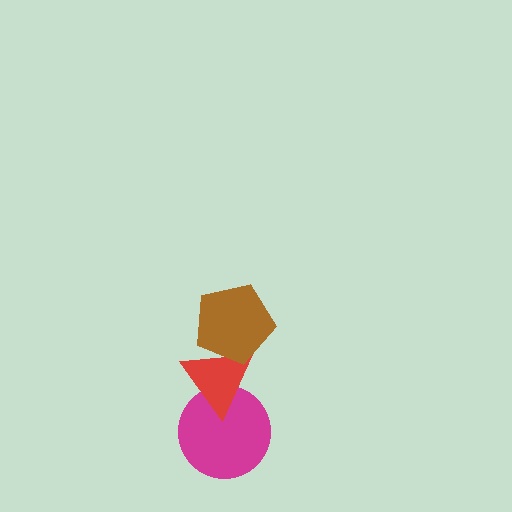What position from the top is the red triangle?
The red triangle is 2nd from the top.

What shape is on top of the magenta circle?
The red triangle is on top of the magenta circle.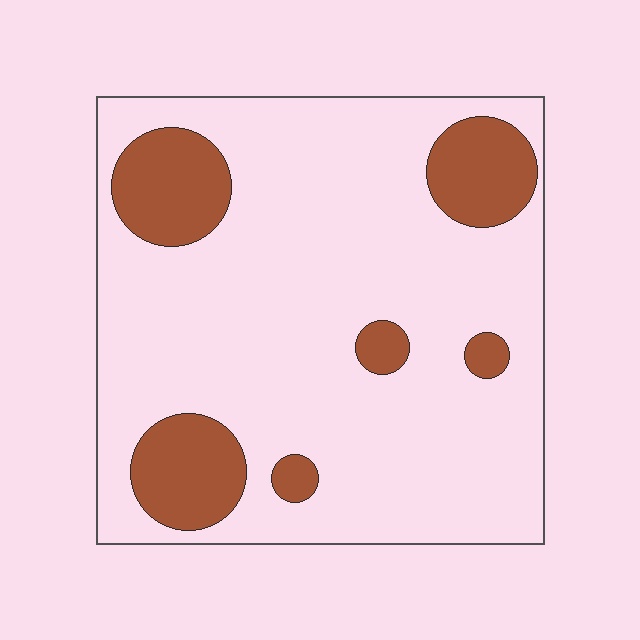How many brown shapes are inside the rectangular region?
6.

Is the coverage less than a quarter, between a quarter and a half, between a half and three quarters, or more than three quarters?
Less than a quarter.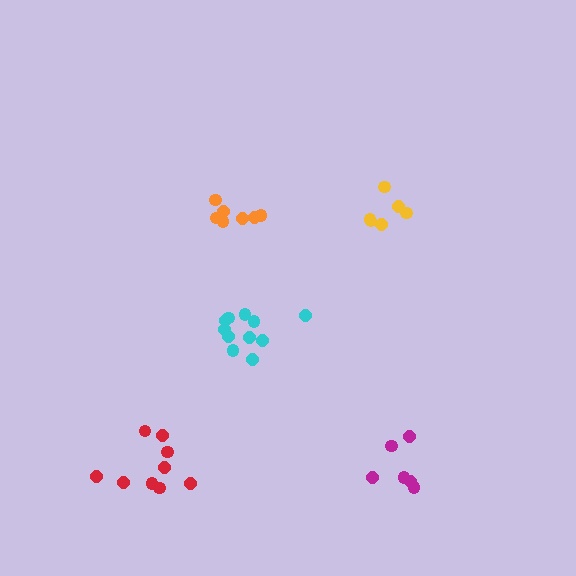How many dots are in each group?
Group 1: 7 dots, Group 2: 11 dots, Group 3: 6 dots, Group 4: 9 dots, Group 5: 6 dots (39 total).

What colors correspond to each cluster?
The clusters are colored: orange, cyan, yellow, red, magenta.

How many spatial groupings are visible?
There are 5 spatial groupings.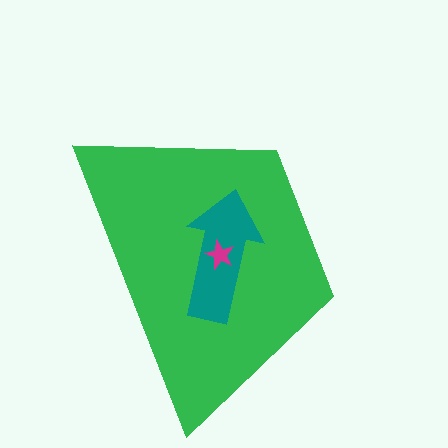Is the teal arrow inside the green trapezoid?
Yes.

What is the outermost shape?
The green trapezoid.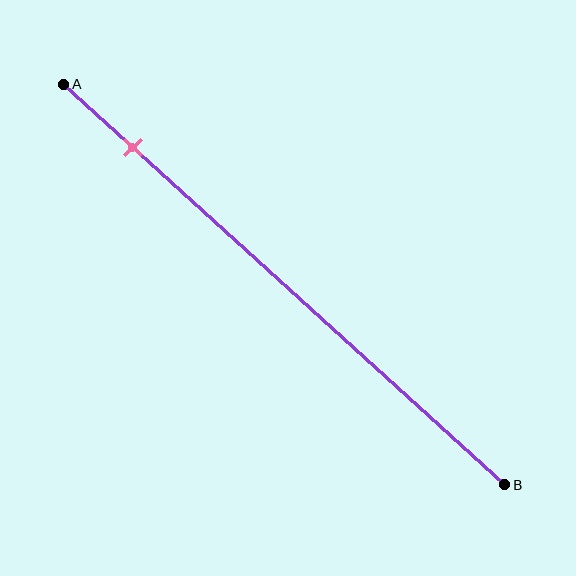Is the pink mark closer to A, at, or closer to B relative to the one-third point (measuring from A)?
The pink mark is closer to point A than the one-third point of segment AB.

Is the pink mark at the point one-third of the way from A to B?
No, the mark is at about 15% from A, not at the 33% one-third point.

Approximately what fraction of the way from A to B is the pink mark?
The pink mark is approximately 15% of the way from A to B.